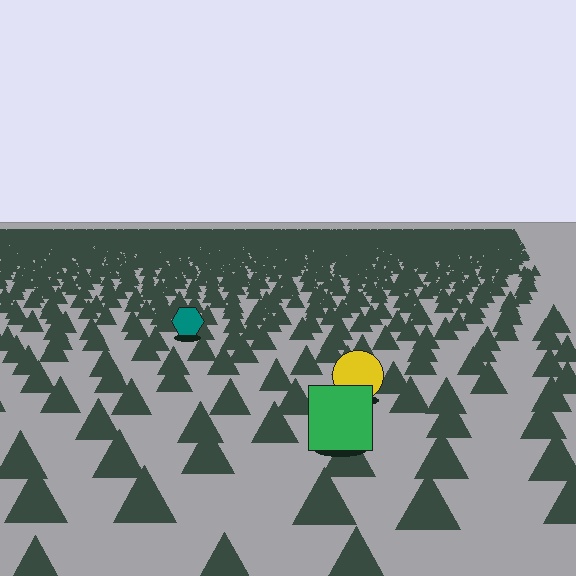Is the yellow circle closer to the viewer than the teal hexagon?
Yes. The yellow circle is closer — you can tell from the texture gradient: the ground texture is coarser near it.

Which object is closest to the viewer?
The green square is closest. The texture marks near it are larger and more spread out.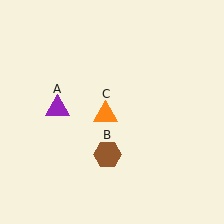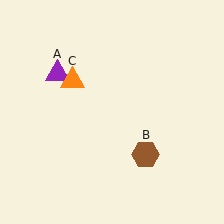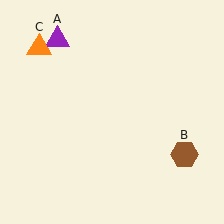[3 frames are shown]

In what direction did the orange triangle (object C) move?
The orange triangle (object C) moved up and to the left.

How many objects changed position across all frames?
3 objects changed position: purple triangle (object A), brown hexagon (object B), orange triangle (object C).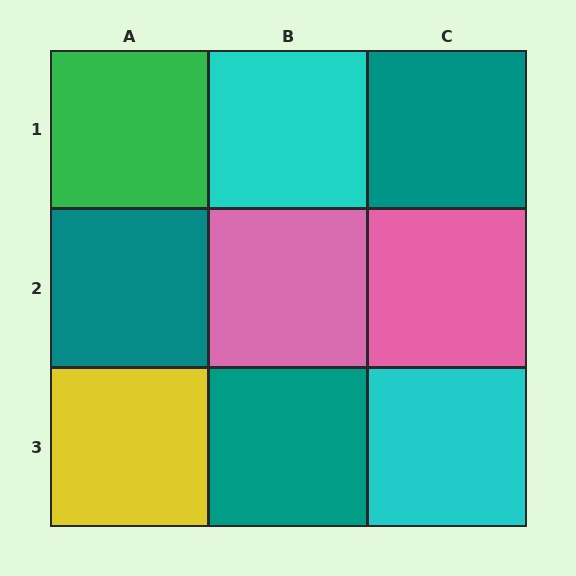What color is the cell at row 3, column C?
Cyan.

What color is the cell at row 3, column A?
Yellow.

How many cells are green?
1 cell is green.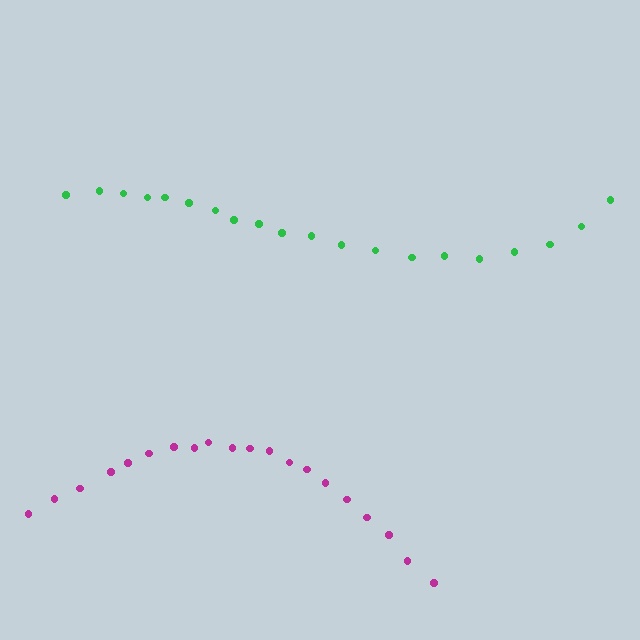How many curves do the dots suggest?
There are 2 distinct paths.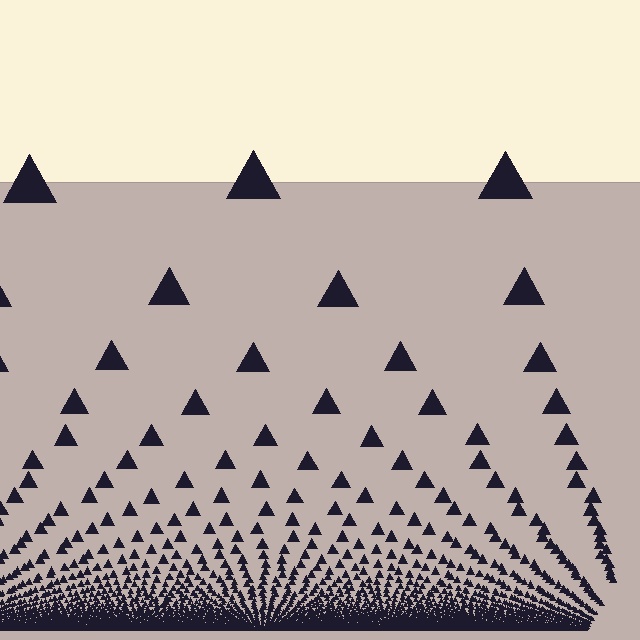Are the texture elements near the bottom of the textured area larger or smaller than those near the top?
Smaller. The gradient is inverted — elements near the bottom are smaller and denser.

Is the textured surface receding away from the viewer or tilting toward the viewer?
The surface appears to tilt toward the viewer. Texture elements get larger and sparser toward the top.